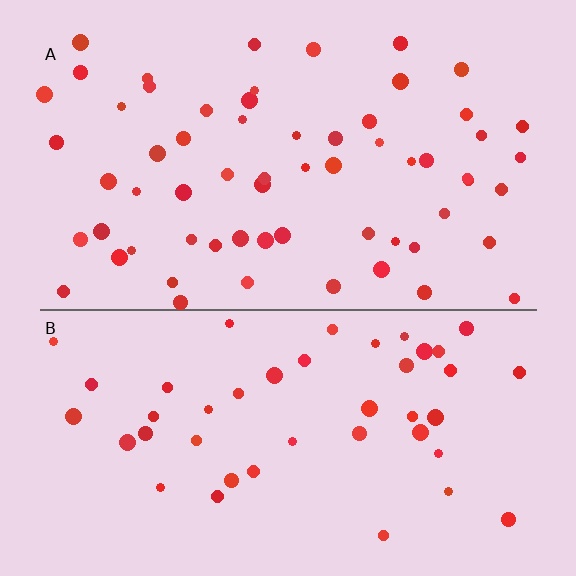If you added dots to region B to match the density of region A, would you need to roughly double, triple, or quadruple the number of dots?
Approximately double.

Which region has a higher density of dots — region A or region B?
A (the top).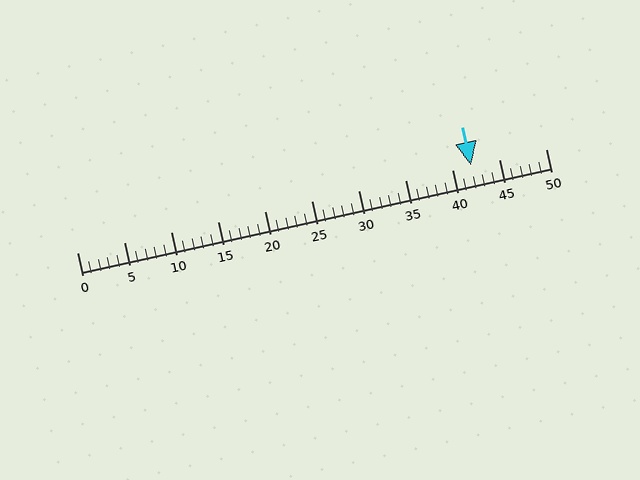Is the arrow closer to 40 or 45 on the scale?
The arrow is closer to 40.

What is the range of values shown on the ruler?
The ruler shows values from 0 to 50.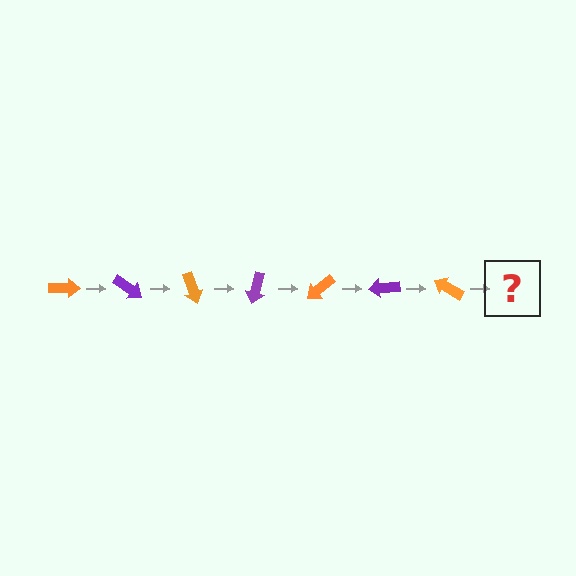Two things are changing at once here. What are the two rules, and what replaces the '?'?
The two rules are that it rotates 35 degrees each step and the color cycles through orange and purple. The '?' should be a purple arrow, rotated 245 degrees from the start.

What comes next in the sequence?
The next element should be a purple arrow, rotated 245 degrees from the start.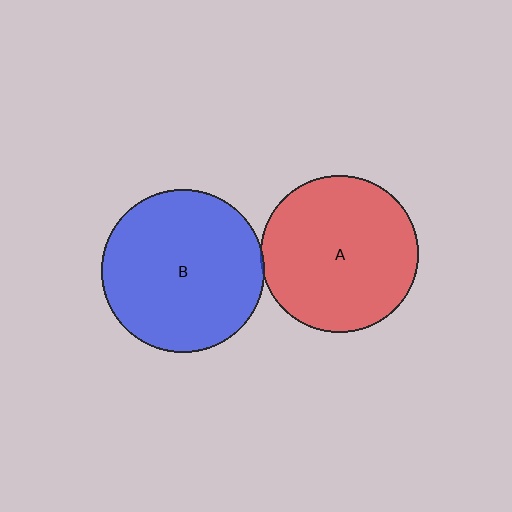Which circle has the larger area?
Circle B (blue).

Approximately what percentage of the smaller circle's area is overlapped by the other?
Approximately 5%.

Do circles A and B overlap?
Yes.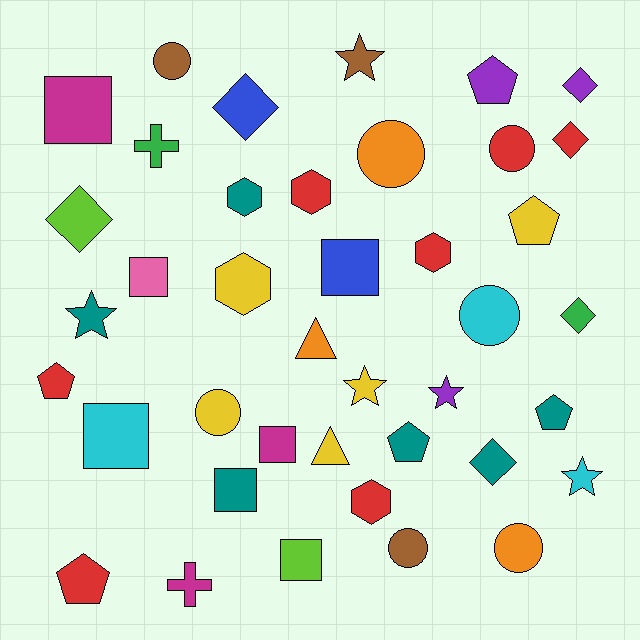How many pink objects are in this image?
There is 1 pink object.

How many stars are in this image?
There are 5 stars.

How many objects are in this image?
There are 40 objects.